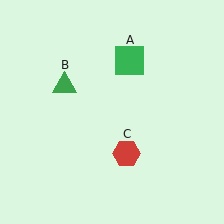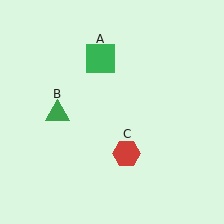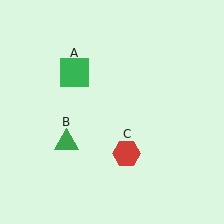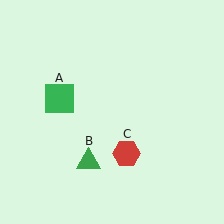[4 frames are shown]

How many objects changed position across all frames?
2 objects changed position: green square (object A), green triangle (object B).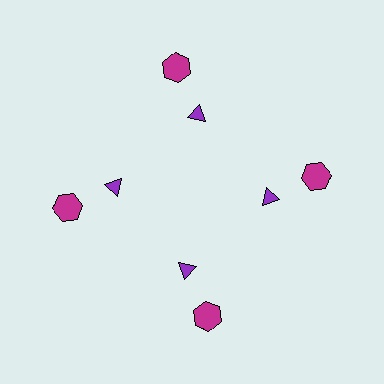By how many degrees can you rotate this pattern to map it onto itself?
The pattern maps onto itself every 90 degrees of rotation.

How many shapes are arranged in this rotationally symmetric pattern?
There are 8 shapes, arranged in 4 groups of 2.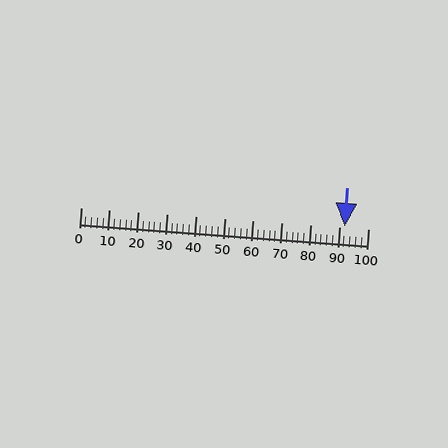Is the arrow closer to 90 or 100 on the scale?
The arrow is closer to 90.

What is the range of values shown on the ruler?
The ruler shows values from 0 to 100.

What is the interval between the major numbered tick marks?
The major tick marks are spaced 10 units apart.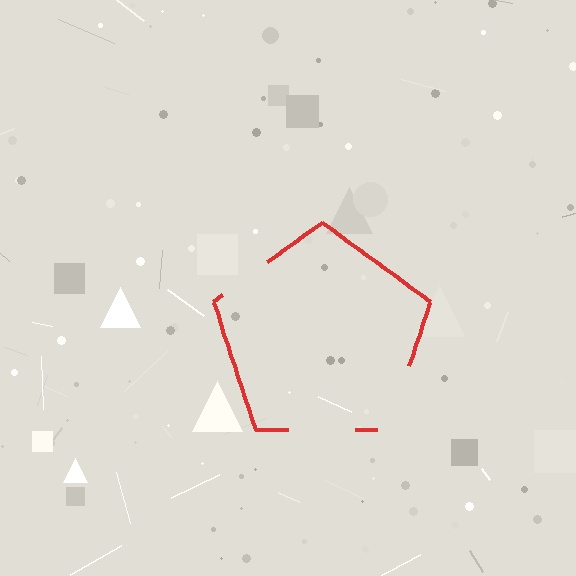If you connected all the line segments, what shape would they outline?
They would outline a pentagon.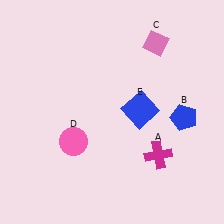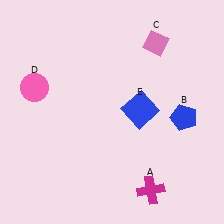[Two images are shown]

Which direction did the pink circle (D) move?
The pink circle (D) moved up.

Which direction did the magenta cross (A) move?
The magenta cross (A) moved down.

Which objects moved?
The objects that moved are: the magenta cross (A), the pink circle (D).